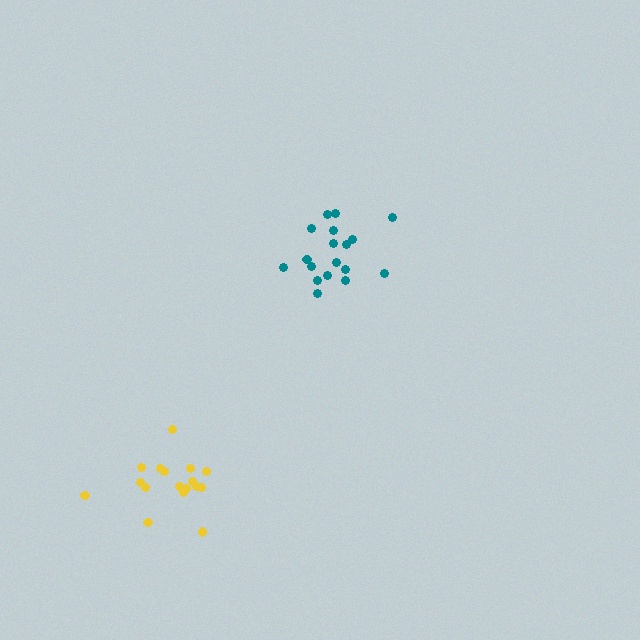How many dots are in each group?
Group 1: 18 dots, Group 2: 17 dots (35 total).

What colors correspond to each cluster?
The clusters are colored: teal, yellow.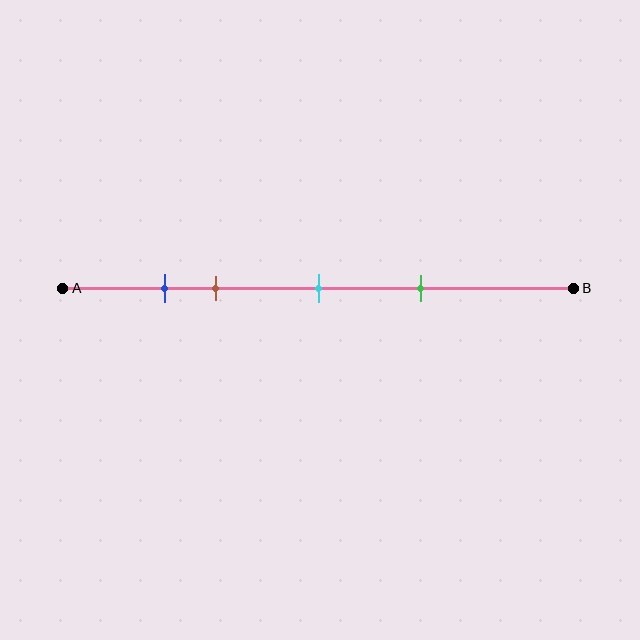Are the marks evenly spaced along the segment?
No, the marks are not evenly spaced.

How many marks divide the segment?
There are 4 marks dividing the segment.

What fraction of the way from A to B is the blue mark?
The blue mark is approximately 20% (0.2) of the way from A to B.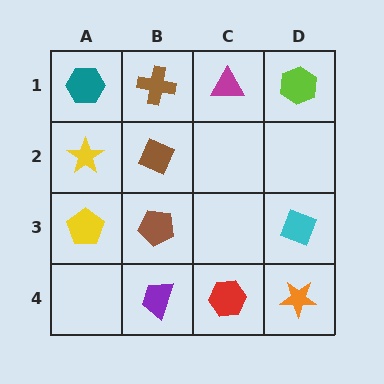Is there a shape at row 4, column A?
No, that cell is empty.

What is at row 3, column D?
A cyan diamond.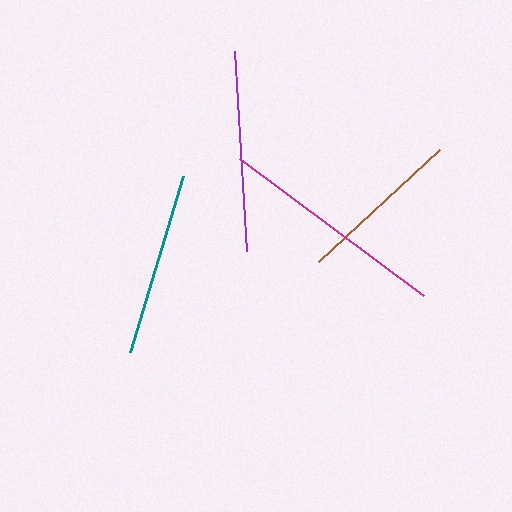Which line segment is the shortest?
The brown line is the shortest at approximately 164 pixels.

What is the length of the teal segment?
The teal segment is approximately 184 pixels long.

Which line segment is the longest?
The magenta line is the longest at approximately 230 pixels.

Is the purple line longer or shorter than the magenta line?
The magenta line is longer than the purple line.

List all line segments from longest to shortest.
From longest to shortest: magenta, purple, teal, brown.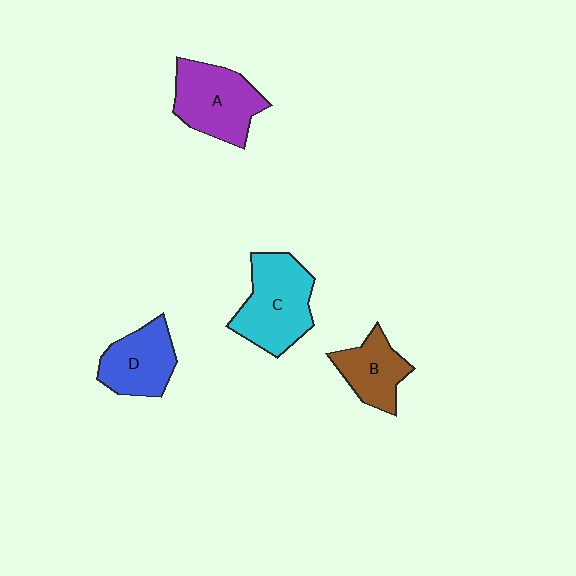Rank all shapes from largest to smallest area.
From largest to smallest: C (cyan), A (purple), D (blue), B (brown).